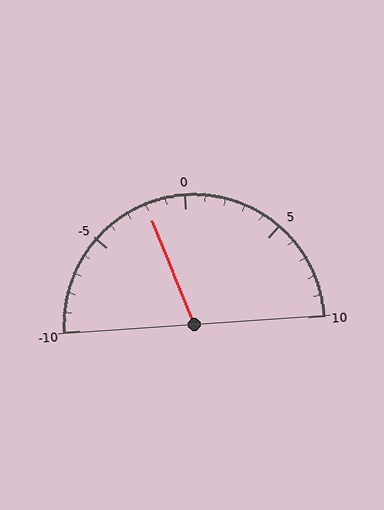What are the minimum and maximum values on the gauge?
The gauge ranges from -10 to 10.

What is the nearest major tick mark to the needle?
The nearest major tick mark is 0.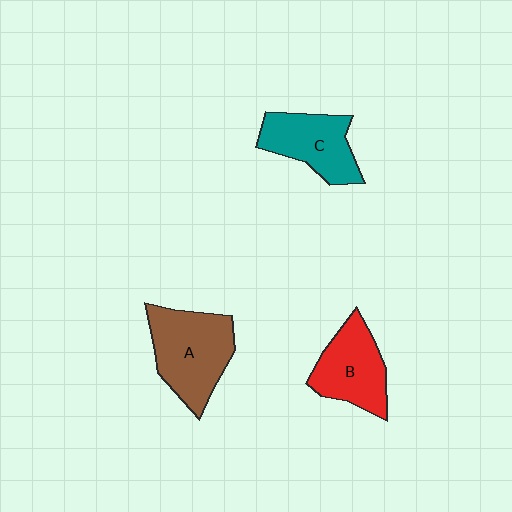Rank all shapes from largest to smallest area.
From largest to smallest: A (brown), B (red), C (teal).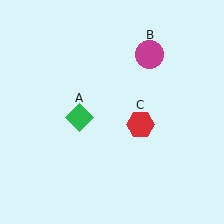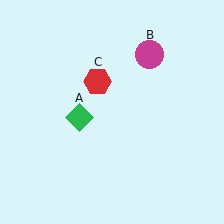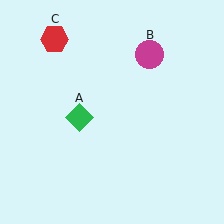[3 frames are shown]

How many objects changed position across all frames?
1 object changed position: red hexagon (object C).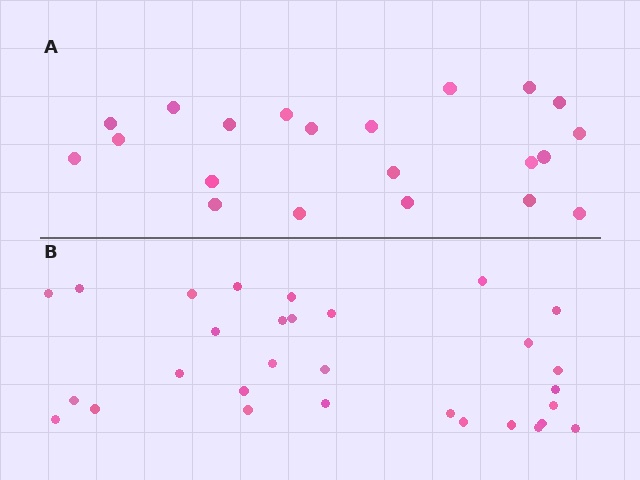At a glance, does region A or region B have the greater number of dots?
Region B (the bottom region) has more dots.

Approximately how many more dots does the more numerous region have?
Region B has roughly 8 or so more dots than region A.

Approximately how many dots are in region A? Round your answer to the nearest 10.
About 20 dots. (The exact count is 21, which rounds to 20.)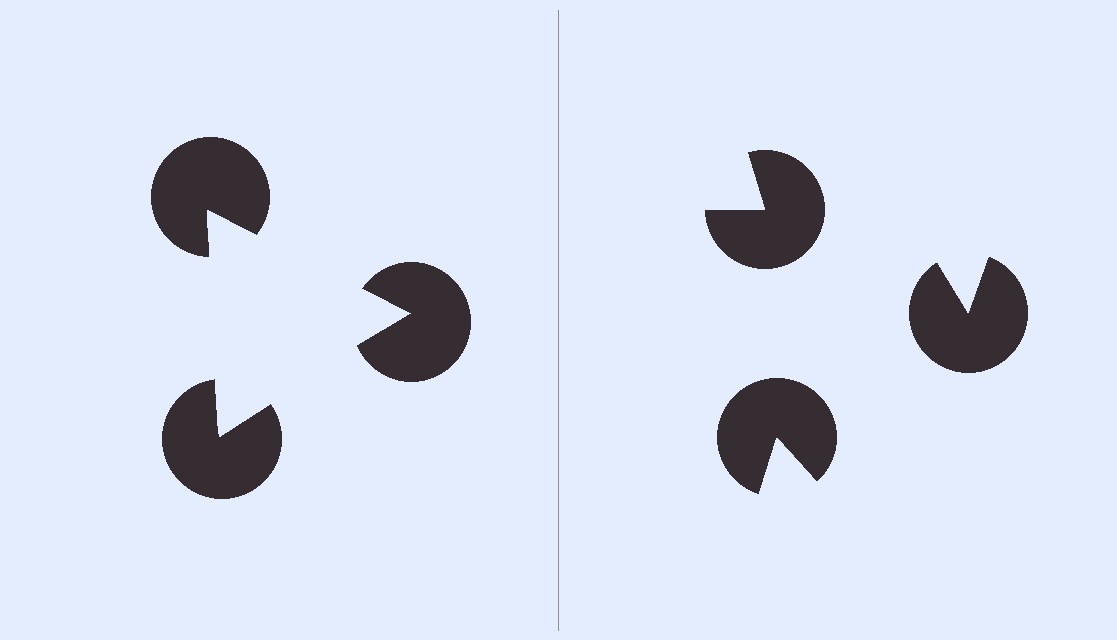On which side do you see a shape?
An illusory triangle appears on the left side. On the right side the wedge cuts are rotated, so no coherent shape forms.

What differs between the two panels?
The pac-man discs are positioned identically on both sides; only the wedge orientations differ. On the left they align to a triangle; on the right they are misaligned.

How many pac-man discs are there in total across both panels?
6 — 3 on each side.